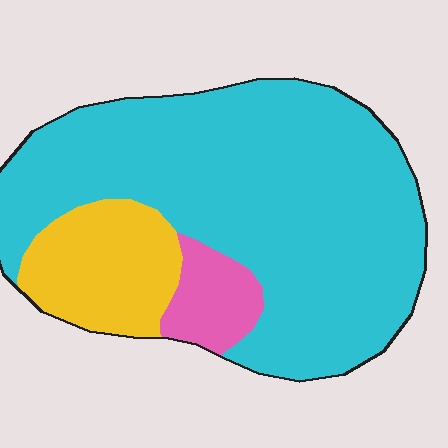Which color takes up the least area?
Pink, at roughly 10%.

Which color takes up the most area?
Cyan, at roughly 75%.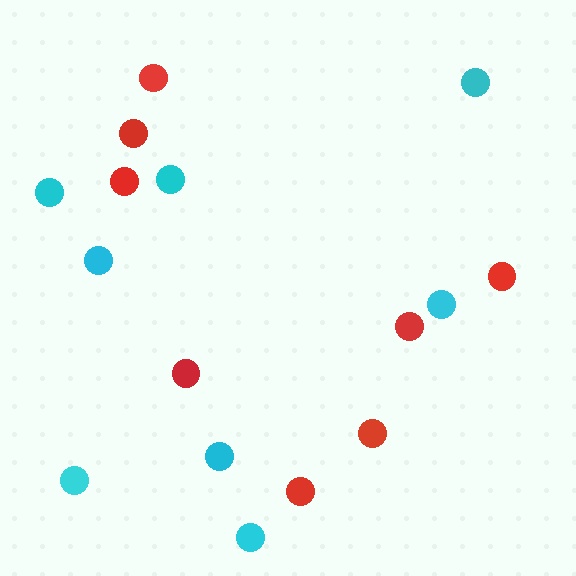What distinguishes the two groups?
There are 2 groups: one group of red circles (8) and one group of cyan circles (8).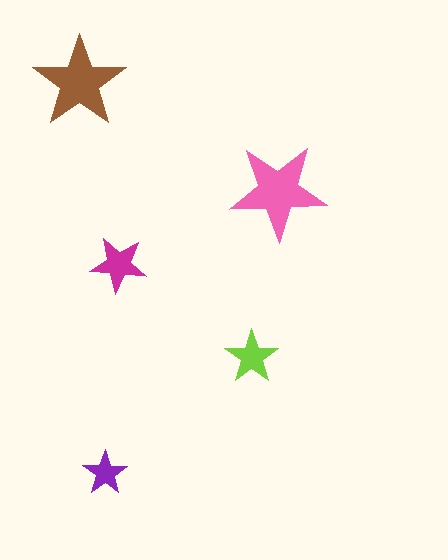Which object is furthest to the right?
The pink star is rightmost.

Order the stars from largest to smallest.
the pink one, the brown one, the magenta one, the lime one, the purple one.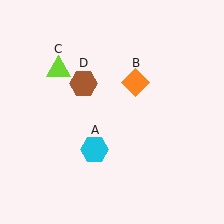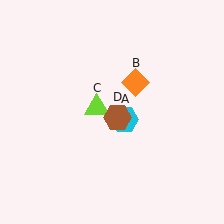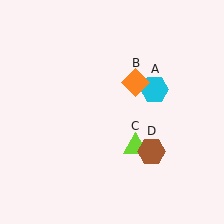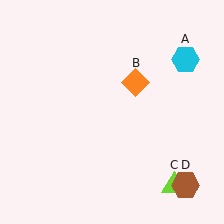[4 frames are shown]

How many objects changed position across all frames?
3 objects changed position: cyan hexagon (object A), lime triangle (object C), brown hexagon (object D).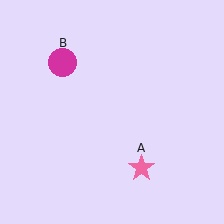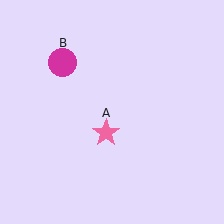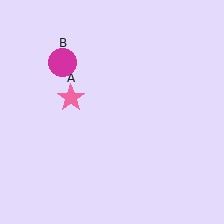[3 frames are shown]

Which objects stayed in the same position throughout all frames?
Magenta circle (object B) remained stationary.